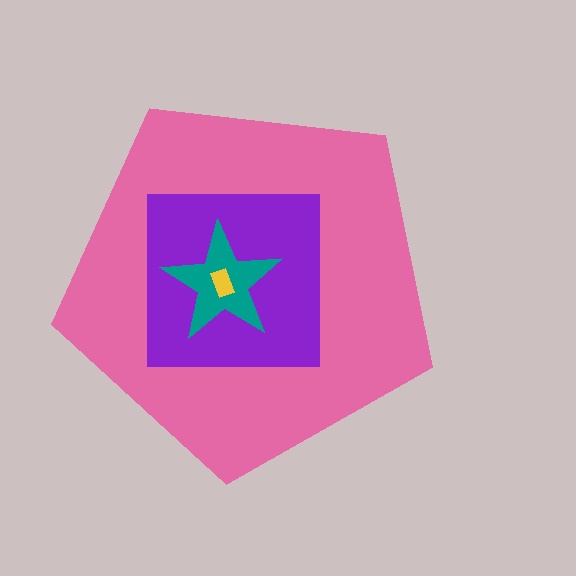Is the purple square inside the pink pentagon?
Yes.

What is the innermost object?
The yellow rectangle.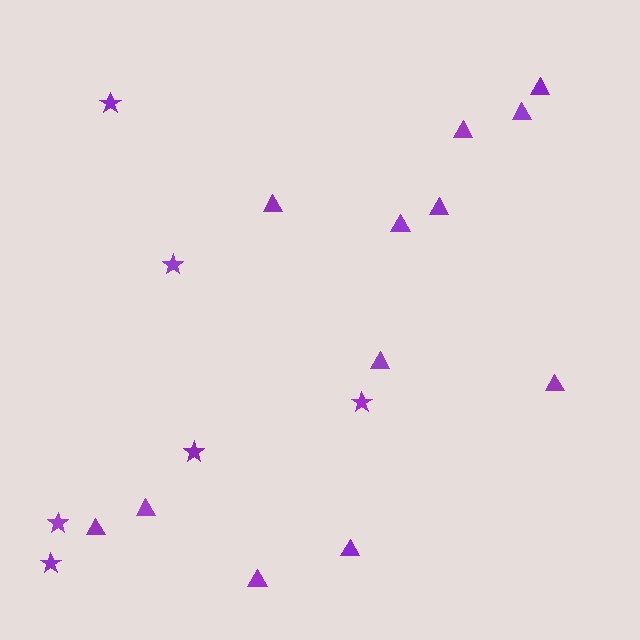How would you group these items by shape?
There are 2 groups: one group of triangles (12) and one group of stars (6).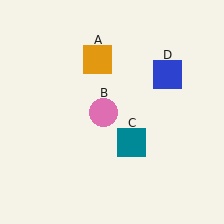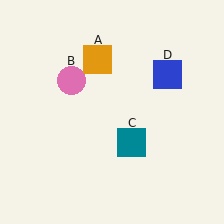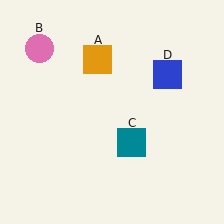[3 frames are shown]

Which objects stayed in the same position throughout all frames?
Orange square (object A) and teal square (object C) and blue square (object D) remained stationary.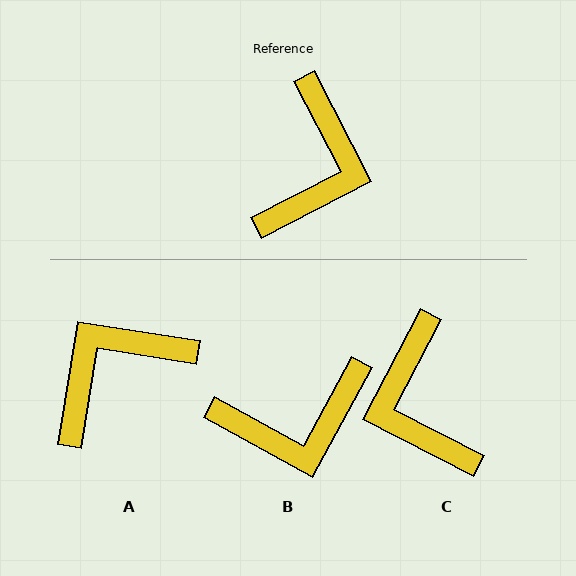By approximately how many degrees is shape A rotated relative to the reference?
Approximately 144 degrees counter-clockwise.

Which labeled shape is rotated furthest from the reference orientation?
C, about 145 degrees away.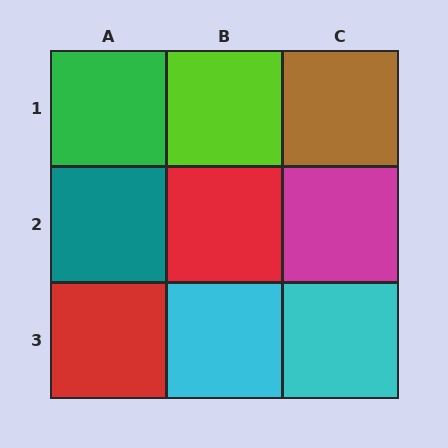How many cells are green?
1 cell is green.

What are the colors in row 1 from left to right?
Green, lime, brown.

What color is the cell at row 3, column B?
Cyan.